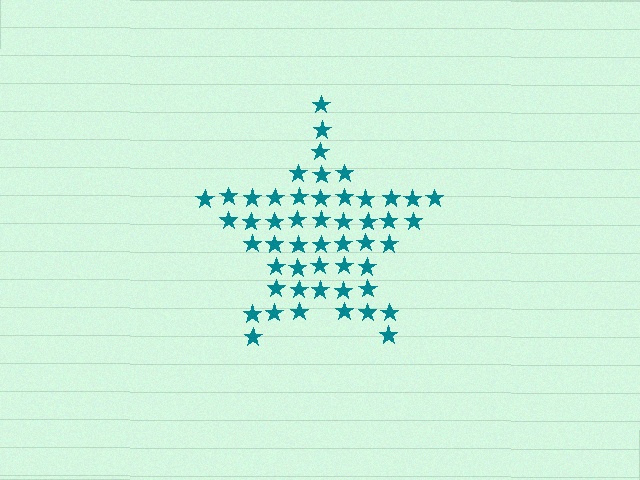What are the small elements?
The small elements are stars.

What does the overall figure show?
The overall figure shows a star.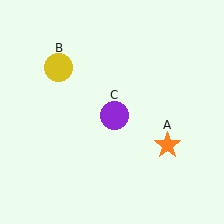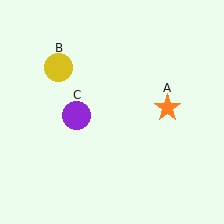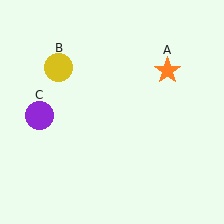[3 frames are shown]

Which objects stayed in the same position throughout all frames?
Yellow circle (object B) remained stationary.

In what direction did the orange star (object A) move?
The orange star (object A) moved up.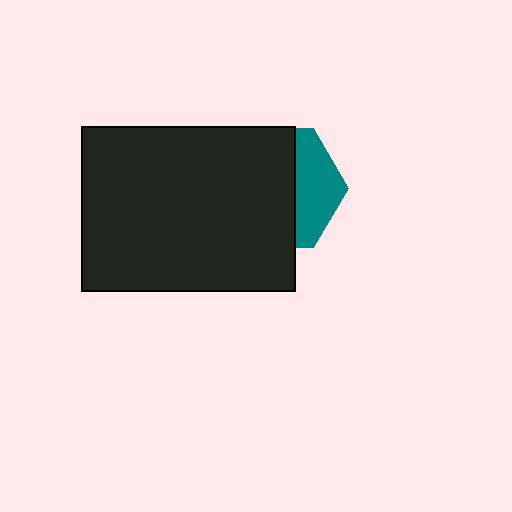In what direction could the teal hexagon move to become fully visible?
The teal hexagon could move right. That would shift it out from behind the black rectangle entirely.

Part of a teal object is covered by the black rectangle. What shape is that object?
It is a hexagon.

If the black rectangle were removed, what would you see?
You would see the complete teal hexagon.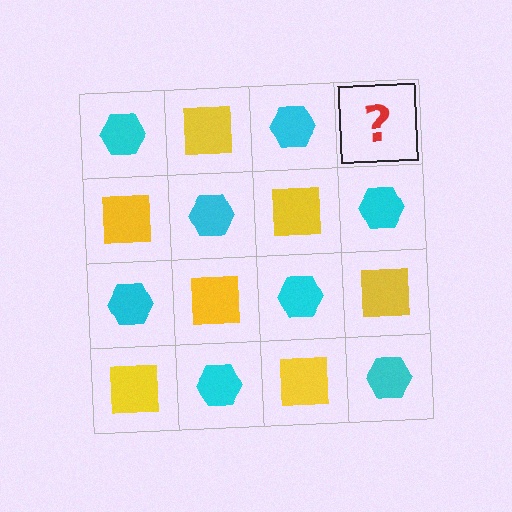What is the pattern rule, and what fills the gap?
The rule is that it alternates cyan hexagon and yellow square in a checkerboard pattern. The gap should be filled with a yellow square.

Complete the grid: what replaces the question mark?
The question mark should be replaced with a yellow square.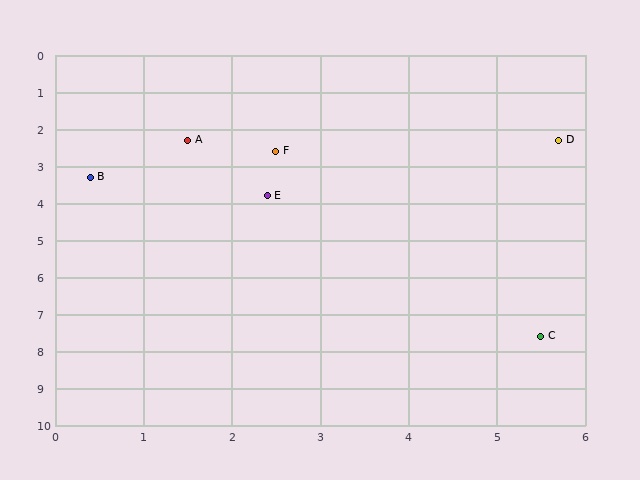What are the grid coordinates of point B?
Point B is at approximately (0.4, 3.3).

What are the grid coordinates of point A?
Point A is at approximately (1.5, 2.3).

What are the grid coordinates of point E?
Point E is at approximately (2.4, 3.8).